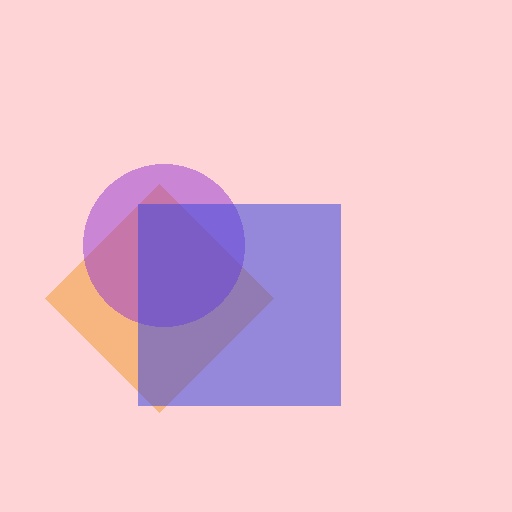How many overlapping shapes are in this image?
There are 3 overlapping shapes in the image.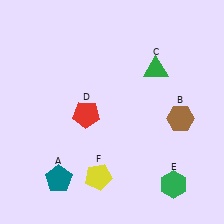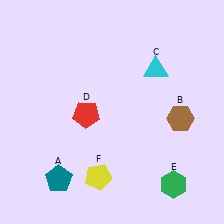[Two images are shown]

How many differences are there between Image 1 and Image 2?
There is 1 difference between the two images.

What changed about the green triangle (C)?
In Image 1, C is green. In Image 2, it changed to cyan.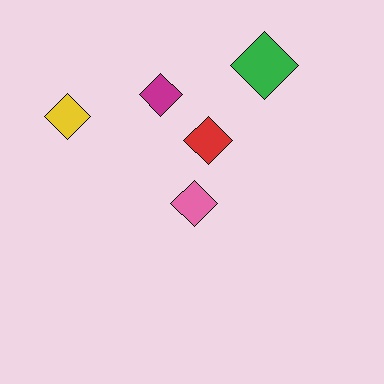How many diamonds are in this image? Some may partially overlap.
There are 5 diamonds.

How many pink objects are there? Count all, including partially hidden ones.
There is 1 pink object.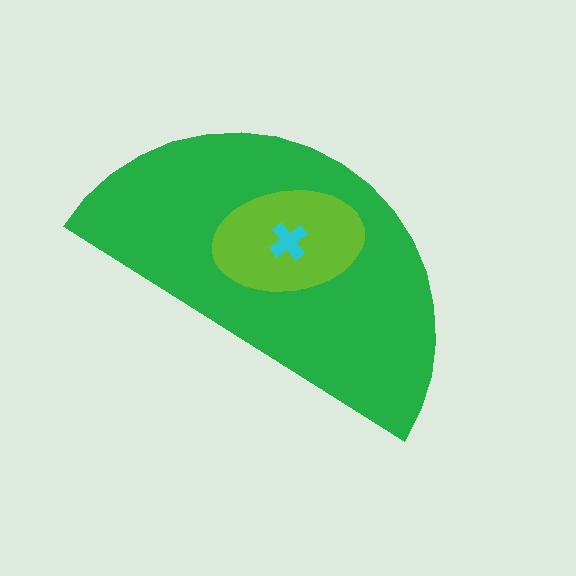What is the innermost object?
The cyan cross.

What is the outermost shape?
The green semicircle.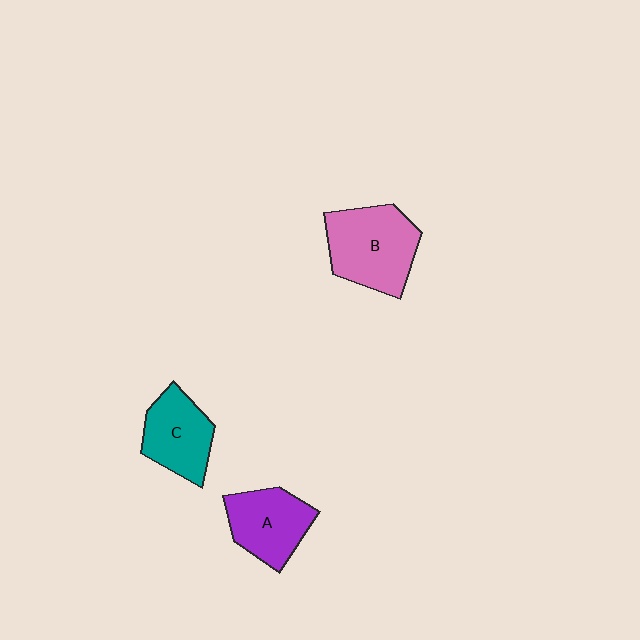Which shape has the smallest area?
Shape C (teal).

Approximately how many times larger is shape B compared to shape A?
Approximately 1.3 times.